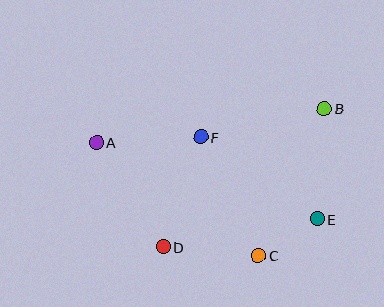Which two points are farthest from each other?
Points A and E are farthest from each other.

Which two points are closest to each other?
Points C and E are closest to each other.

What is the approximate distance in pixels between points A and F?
The distance between A and F is approximately 105 pixels.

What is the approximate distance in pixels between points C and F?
The distance between C and F is approximately 132 pixels.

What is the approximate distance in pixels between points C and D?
The distance between C and D is approximately 95 pixels.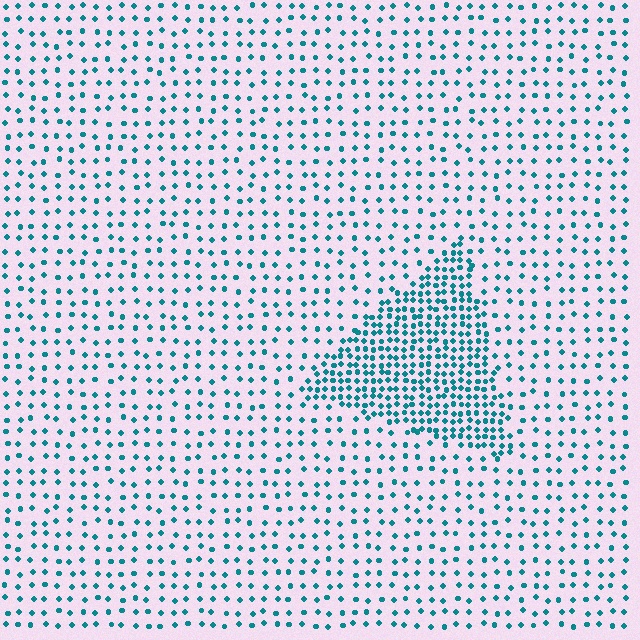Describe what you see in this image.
The image contains small teal elements arranged at two different densities. A triangle-shaped region is visible where the elements are more densely packed than the surrounding area.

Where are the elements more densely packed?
The elements are more densely packed inside the triangle boundary.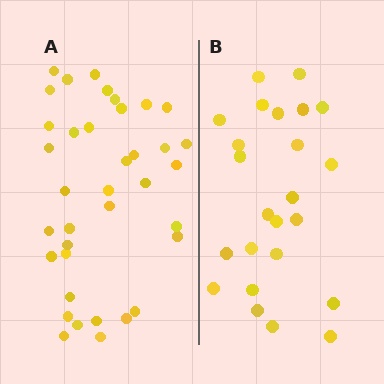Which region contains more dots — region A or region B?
Region A (the left region) has more dots.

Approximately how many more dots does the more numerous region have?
Region A has approximately 15 more dots than region B.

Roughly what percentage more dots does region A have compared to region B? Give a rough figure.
About 55% more.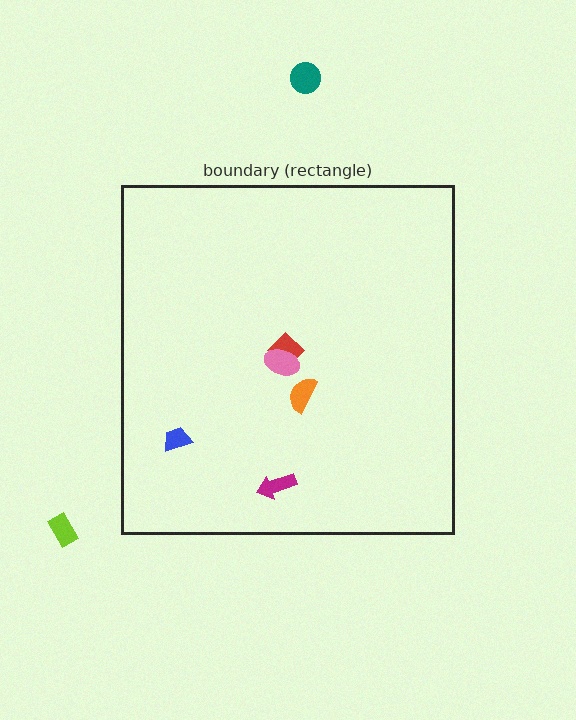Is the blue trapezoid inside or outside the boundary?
Inside.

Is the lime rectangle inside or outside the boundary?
Outside.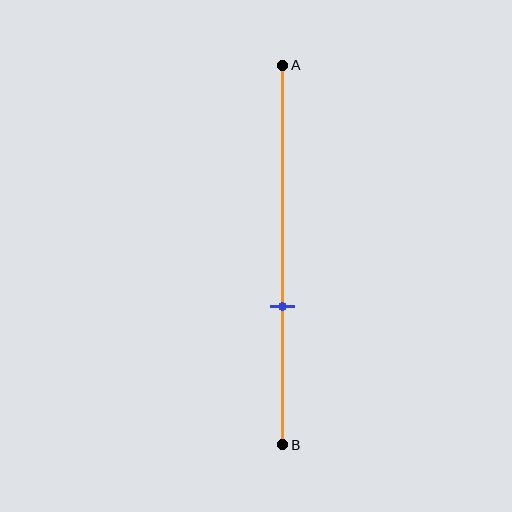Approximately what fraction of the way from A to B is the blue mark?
The blue mark is approximately 65% of the way from A to B.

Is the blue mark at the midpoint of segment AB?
No, the mark is at about 65% from A, not at the 50% midpoint.